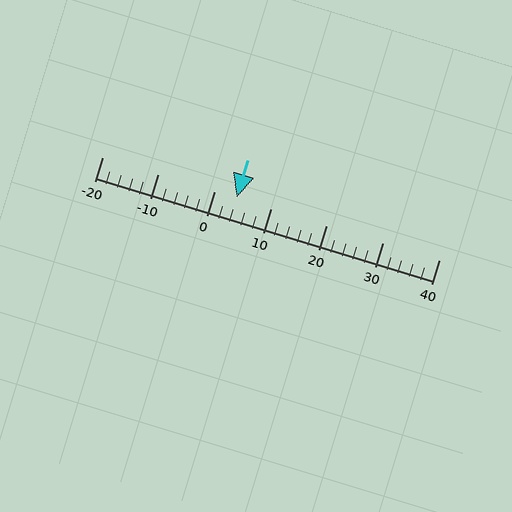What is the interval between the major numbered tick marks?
The major tick marks are spaced 10 units apart.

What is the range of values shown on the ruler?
The ruler shows values from -20 to 40.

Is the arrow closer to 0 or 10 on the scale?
The arrow is closer to 0.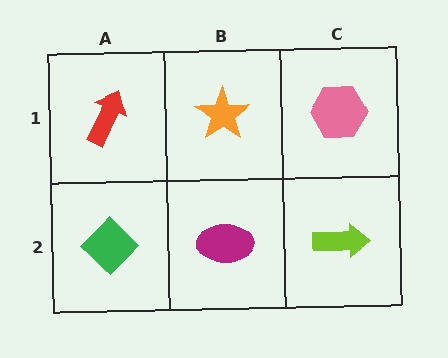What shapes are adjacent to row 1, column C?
A lime arrow (row 2, column C), an orange star (row 1, column B).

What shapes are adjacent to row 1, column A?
A green diamond (row 2, column A), an orange star (row 1, column B).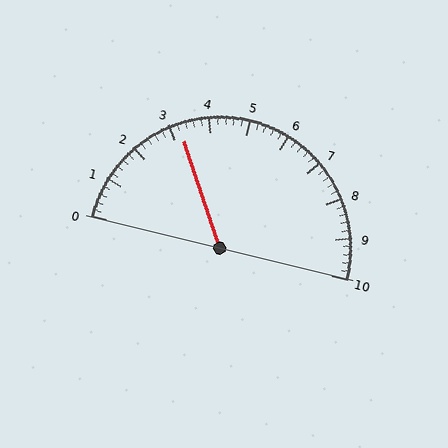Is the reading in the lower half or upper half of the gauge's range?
The reading is in the lower half of the range (0 to 10).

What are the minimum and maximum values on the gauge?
The gauge ranges from 0 to 10.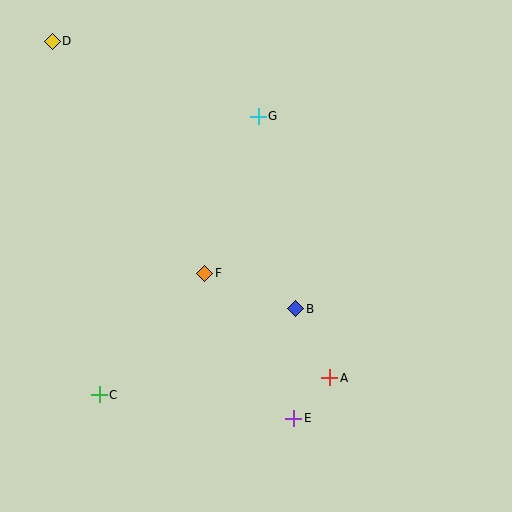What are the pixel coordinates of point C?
Point C is at (99, 395).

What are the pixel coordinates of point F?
Point F is at (205, 273).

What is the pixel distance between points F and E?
The distance between F and E is 170 pixels.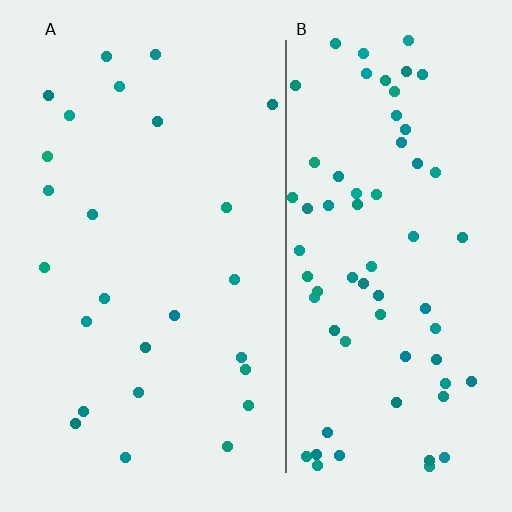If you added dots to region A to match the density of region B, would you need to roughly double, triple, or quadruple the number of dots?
Approximately triple.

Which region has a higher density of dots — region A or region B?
B (the right).